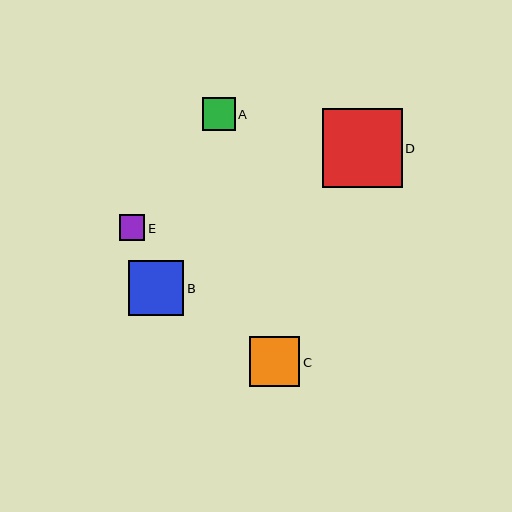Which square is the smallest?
Square E is the smallest with a size of approximately 25 pixels.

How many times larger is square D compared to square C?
Square D is approximately 1.6 times the size of square C.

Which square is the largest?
Square D is the largest with a size of approximately 79 pixels.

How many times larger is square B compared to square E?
Square B is approximately 2.2 times the size of square E.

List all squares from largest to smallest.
From largest to smallest: D, B, C, A, E.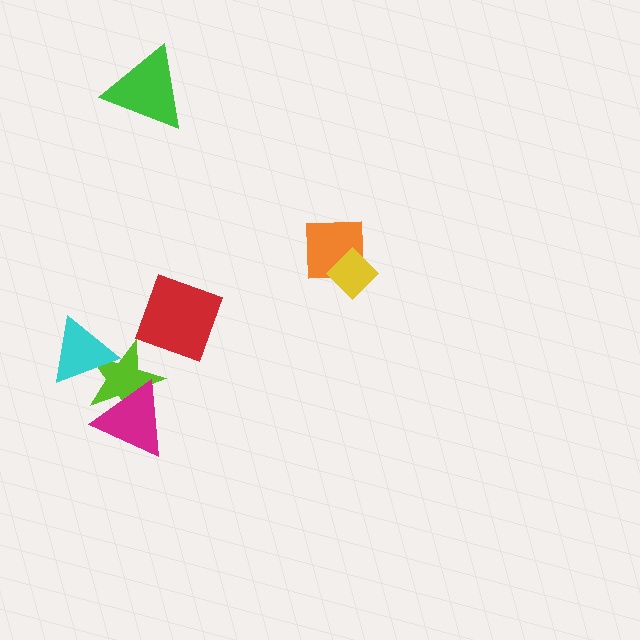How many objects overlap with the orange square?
1 object overlaps with the orange square.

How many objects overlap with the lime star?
2 objects overlap with the lime star.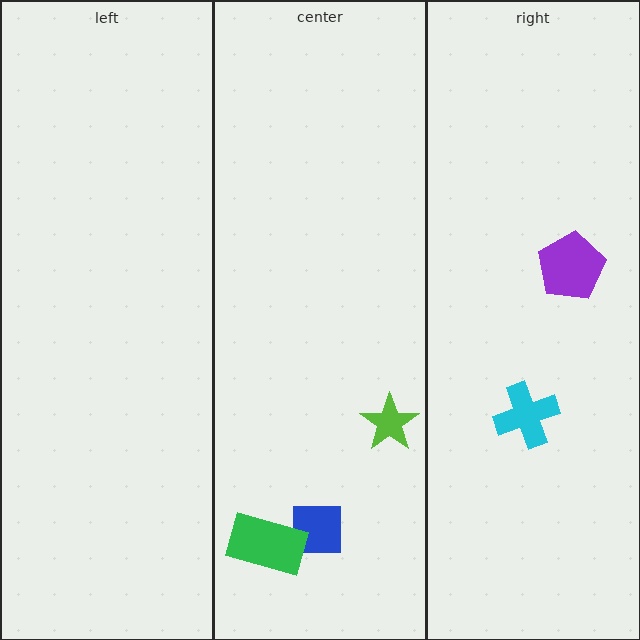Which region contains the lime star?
The center region.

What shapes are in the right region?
The purple pentagon, the cyan cross.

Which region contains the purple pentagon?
The right region.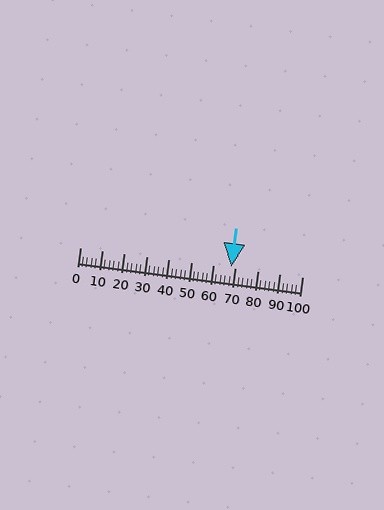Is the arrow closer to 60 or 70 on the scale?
The arrow is closer to 70.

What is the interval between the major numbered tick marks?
The major tick marks are spaced 10 units apart.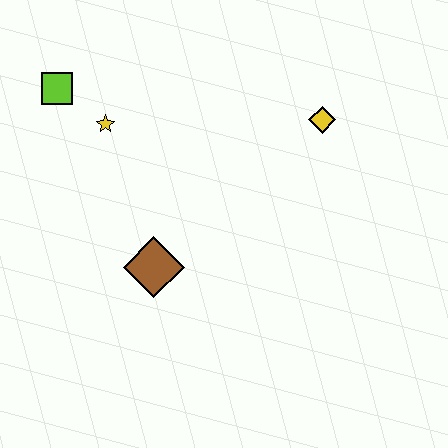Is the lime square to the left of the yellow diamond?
Yes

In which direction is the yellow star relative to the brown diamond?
The yellow star is above the brown diamond.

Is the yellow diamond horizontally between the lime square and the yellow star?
No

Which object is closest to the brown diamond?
The yellow star is closest to the brown diamond.